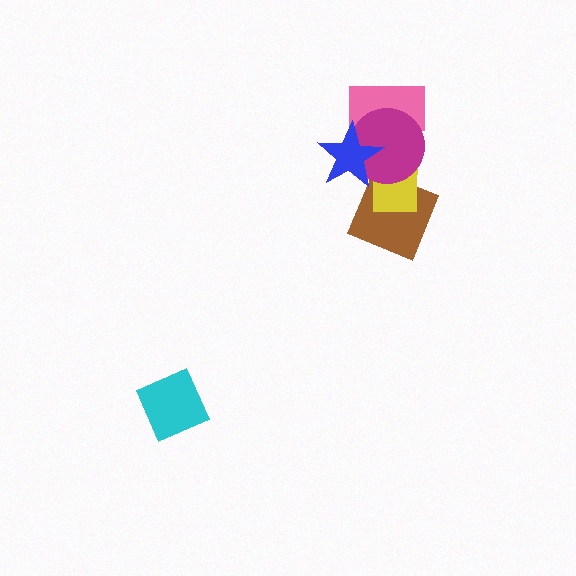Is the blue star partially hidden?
No, no other shape covers it.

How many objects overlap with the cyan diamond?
0 objects overlap with the cyan diamond.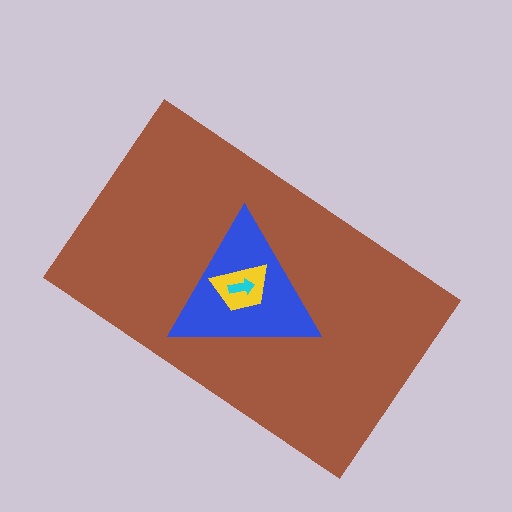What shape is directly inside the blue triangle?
The yellow trapezoid.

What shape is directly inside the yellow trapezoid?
The cyan arrow.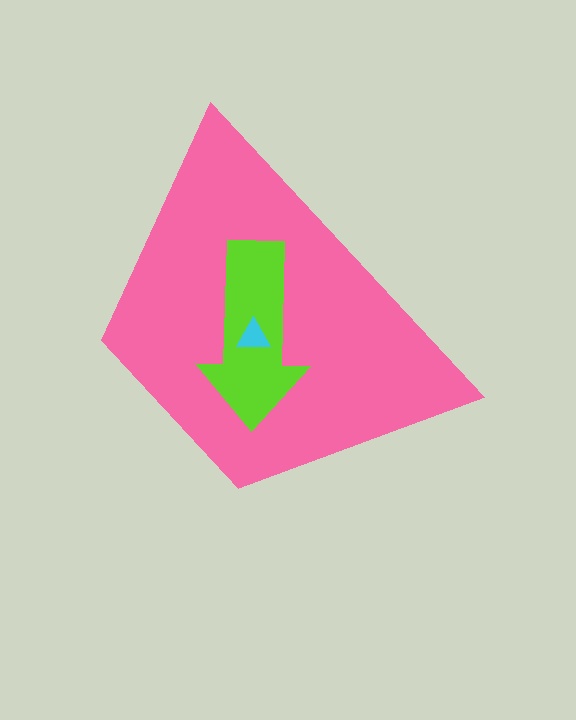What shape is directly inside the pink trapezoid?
The lime arrow.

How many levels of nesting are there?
3.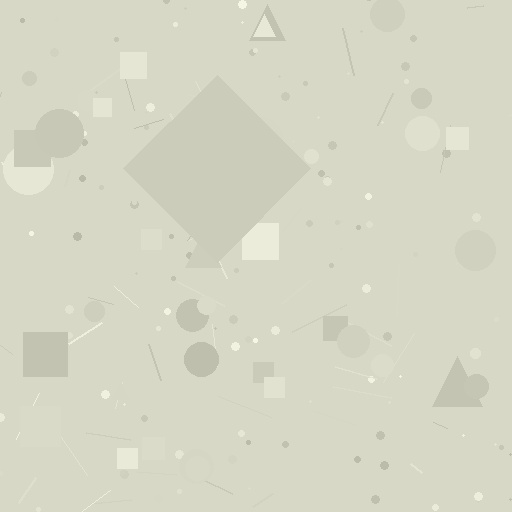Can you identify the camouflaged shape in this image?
The camouflaged shape is a diamond.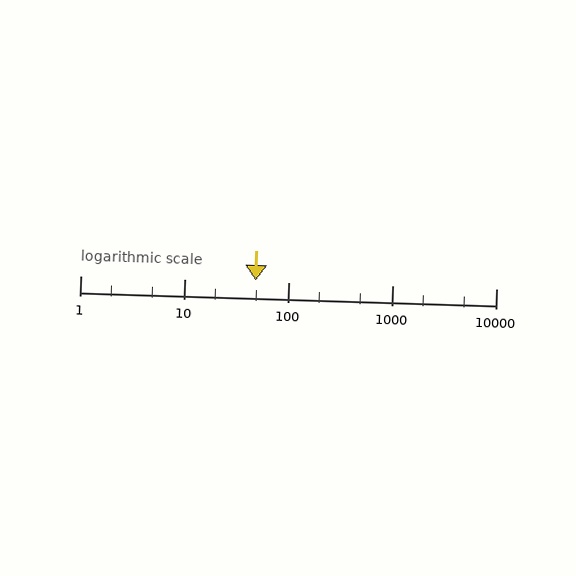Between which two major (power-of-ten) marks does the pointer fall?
The pointer is between 10 and 100.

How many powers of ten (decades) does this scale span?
The scale spans 4 decades, from 1 to 10000.